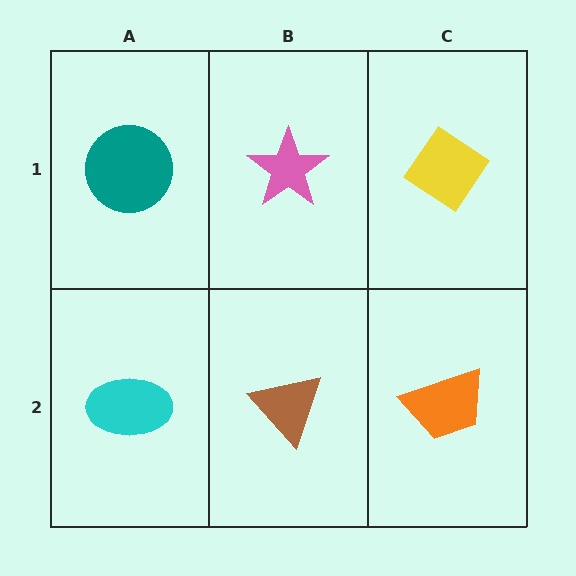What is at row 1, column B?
A pink star.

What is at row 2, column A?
A cyan ellipse.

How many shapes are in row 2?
3 shapes.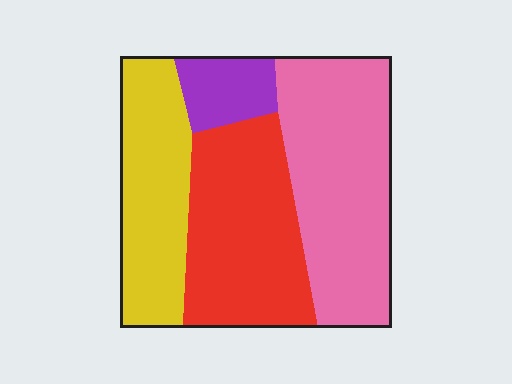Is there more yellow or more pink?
Pink.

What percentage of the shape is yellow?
Yellow covers 24% of the shape.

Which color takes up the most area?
Pink, at roughly 35%.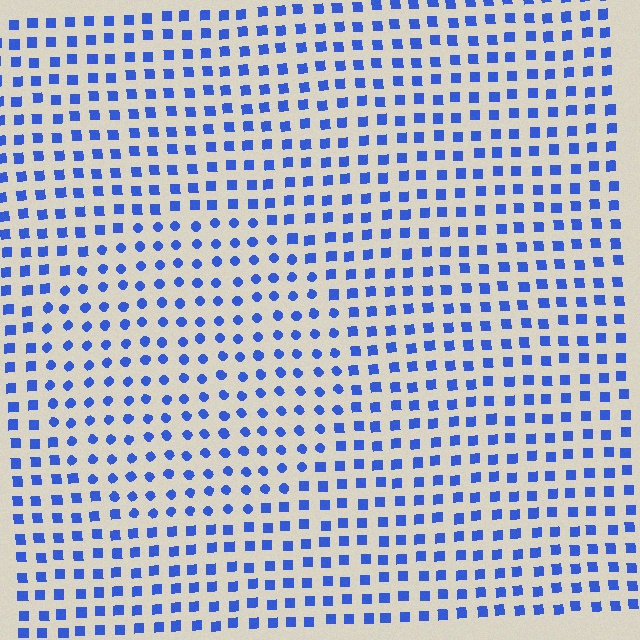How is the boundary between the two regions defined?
The boundary is defined by a change in element shape: circles inside vs. squares outside. All elements share the same color and spacing.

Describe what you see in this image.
The image is filled with small blue elements arranged in a uniform grid. A circle-shaped region contains circles, while the surrounding area contains squares. The boundary is defined purely by the change in element shape.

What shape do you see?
I see a circle.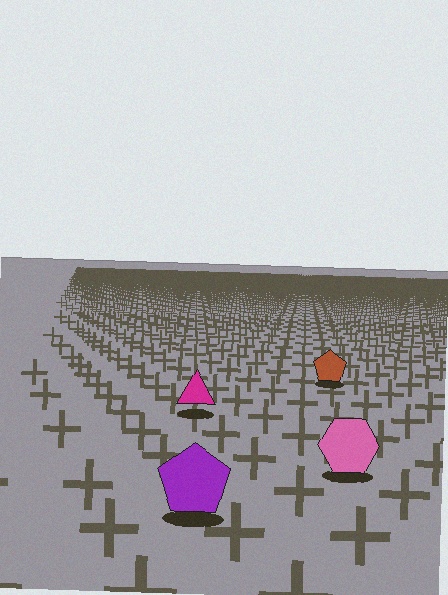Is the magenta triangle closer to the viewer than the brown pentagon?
Yes. The magenta triangle is closer — you can tell from the texture gradient: the ground texture is coarser near it.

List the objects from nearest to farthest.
From nearest to farthest: the purple pentagon, the pink hexagon, the magenta triangle, the brown pentagon.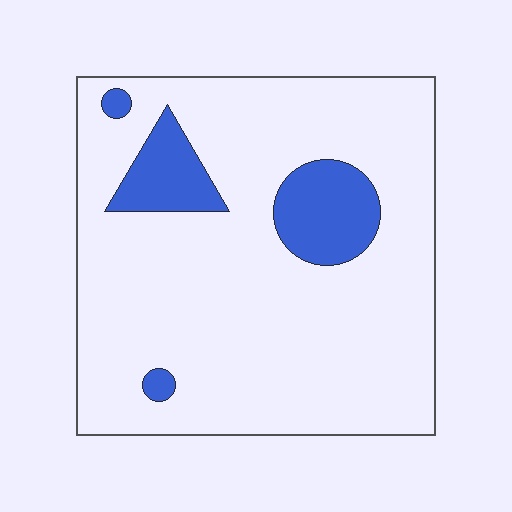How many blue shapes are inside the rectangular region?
4.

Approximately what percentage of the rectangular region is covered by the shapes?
Approximately 15%.